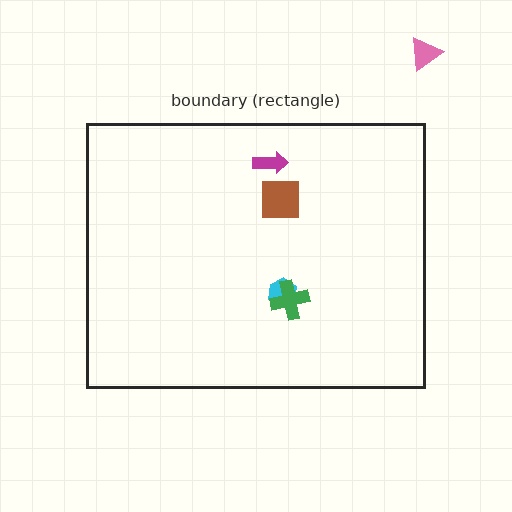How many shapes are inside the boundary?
4 inside, 1 outside.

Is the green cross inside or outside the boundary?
Inside.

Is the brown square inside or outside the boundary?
Inside.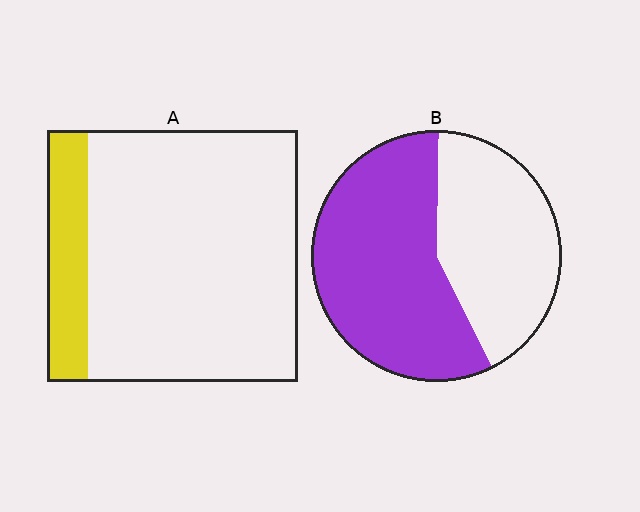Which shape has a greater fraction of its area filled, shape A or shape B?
Shape B.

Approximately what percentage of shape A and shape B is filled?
A is approximately 15% and B is approximately 60%.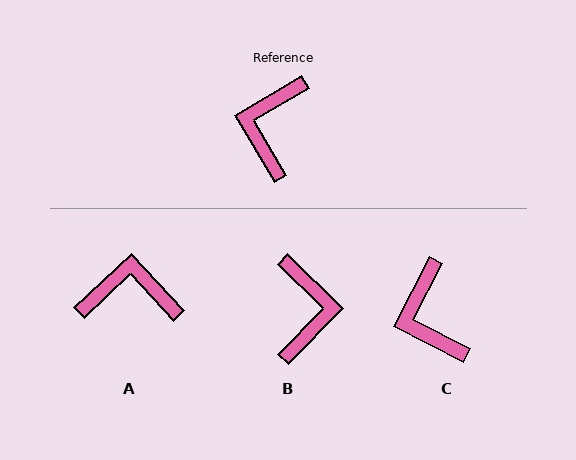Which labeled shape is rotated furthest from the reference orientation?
B, about 165 degrees away.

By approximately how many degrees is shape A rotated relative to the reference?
Approximately 77 degrees clockwise.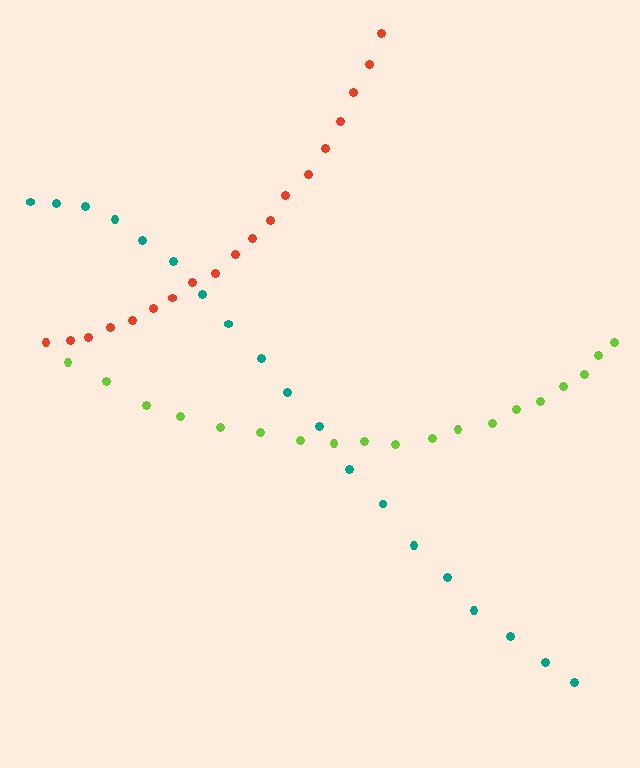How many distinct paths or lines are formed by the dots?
There are 3 distinct paths.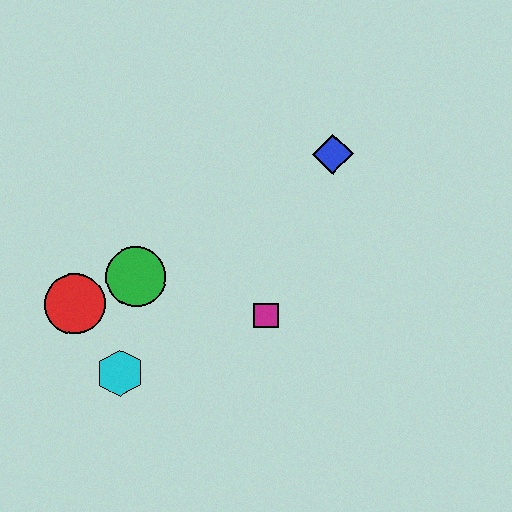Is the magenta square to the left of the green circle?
No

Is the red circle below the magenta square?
No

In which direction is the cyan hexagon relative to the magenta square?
The cyan hexagon is to the left of the magenta square.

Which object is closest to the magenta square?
The green circle is closest to the magenta square.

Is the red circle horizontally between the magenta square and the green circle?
No